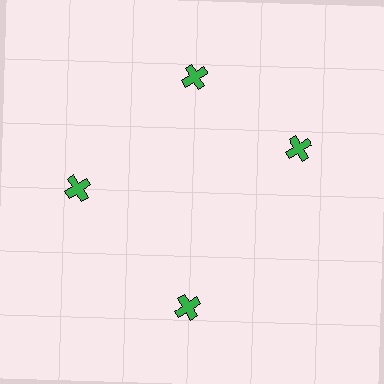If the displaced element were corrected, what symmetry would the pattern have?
It would have 4-fold rotational symmetry — the pattern would map onto itself every 90 degrees.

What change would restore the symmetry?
The symmetry would be restored by rotating it back into even spacing with its neighbors so that all 4 crosses sit at equal angles and equal distance from the center.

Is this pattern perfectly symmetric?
No. The 4 green crosses are arranged in a ring, but one element near the 3 o'clock position is rotated out of alignment along the ring, breaking the 4-fold rotational symmetry.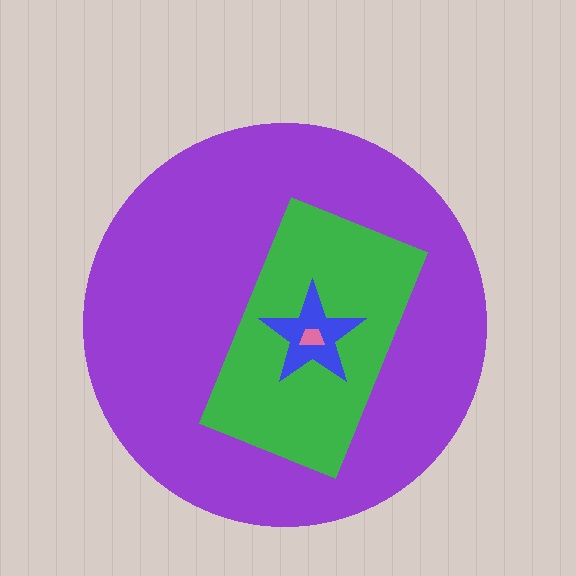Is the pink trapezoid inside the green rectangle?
Yes.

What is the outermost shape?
The purple circle.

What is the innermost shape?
The pink trapezoid.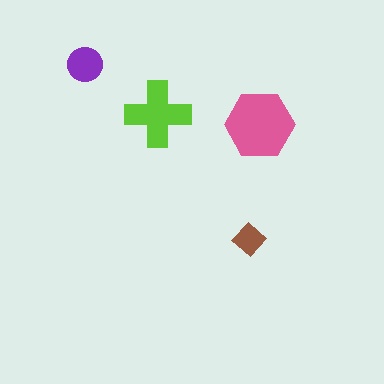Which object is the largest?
The pink hexagon.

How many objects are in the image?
There are 4 objects in the image.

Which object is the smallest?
The brown diamond.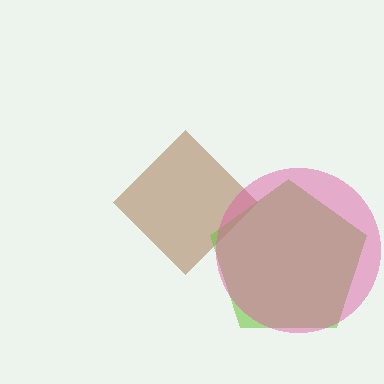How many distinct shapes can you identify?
There are 3 distinct shapes: a brown diamond, a lime pentagon, a pink circle.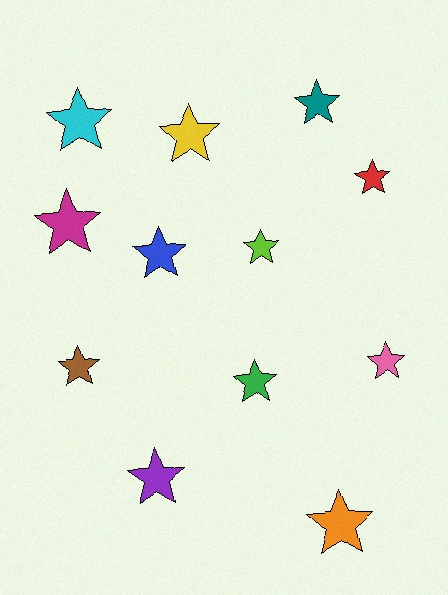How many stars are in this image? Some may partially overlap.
There are 12 stars.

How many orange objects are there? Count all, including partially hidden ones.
There is 1 orange object.